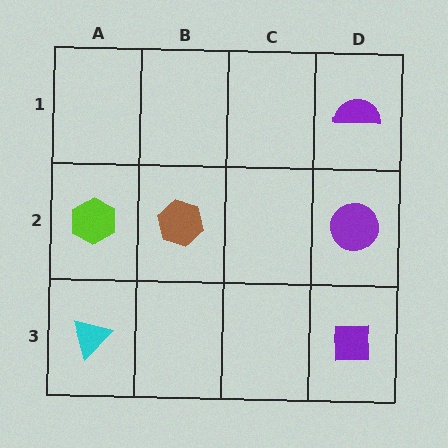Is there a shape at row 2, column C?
No, that cell is empty.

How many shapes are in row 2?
3 shapes.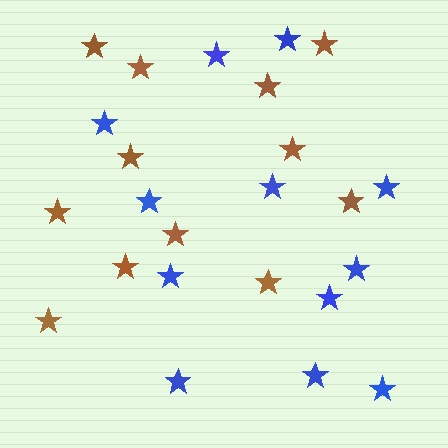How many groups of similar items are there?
There are 2 groups: one group of blue stars (12) and one group of brown stars (12).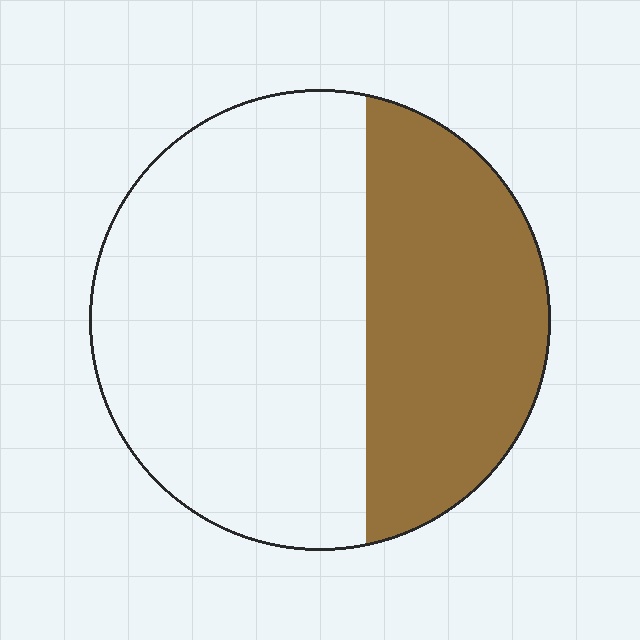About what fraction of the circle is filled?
About three eighths (3/8).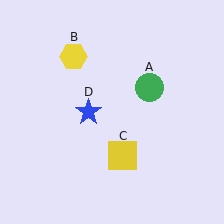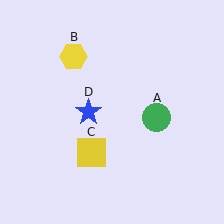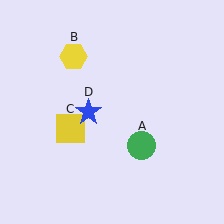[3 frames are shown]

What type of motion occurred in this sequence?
The green circle (object A), yellow square (object C) rotated clockwise around the center of the scene.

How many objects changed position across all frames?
2 objects changed position: green circle (object A), yellow square (object C).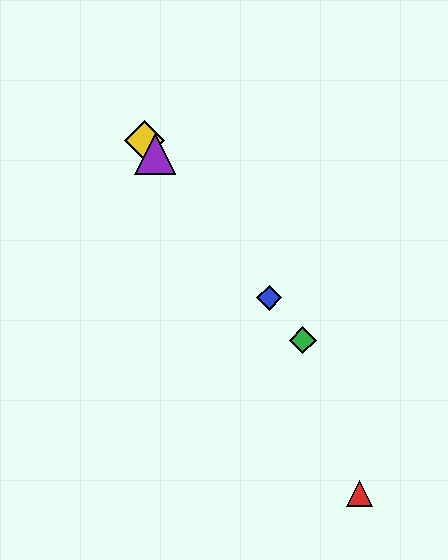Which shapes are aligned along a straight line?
The blue diamond, the green diamond, the yellow diamond, the purple triangle are aligned along a straight line.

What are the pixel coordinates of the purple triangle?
The purple triangle is at (155, 154).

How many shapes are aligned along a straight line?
4 shapes (the blue diamond, the green diamond, the yellow diamond, the purple triangle) are aligned along a straight line.